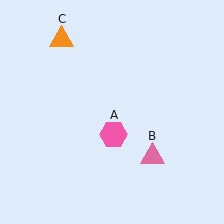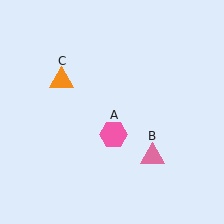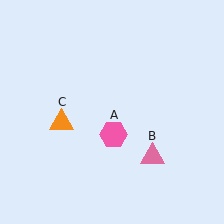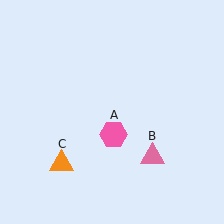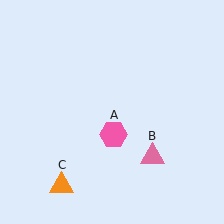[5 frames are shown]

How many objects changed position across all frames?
1 object changed position: orange triangle (object C).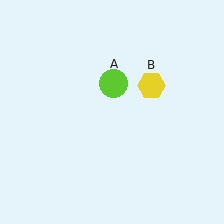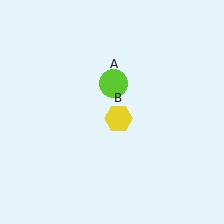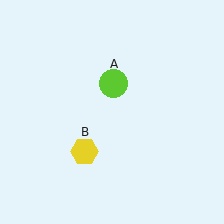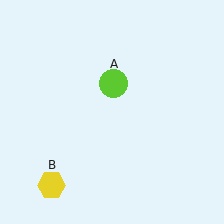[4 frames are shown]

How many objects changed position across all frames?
1 object changed position: yellow hexagon (object B).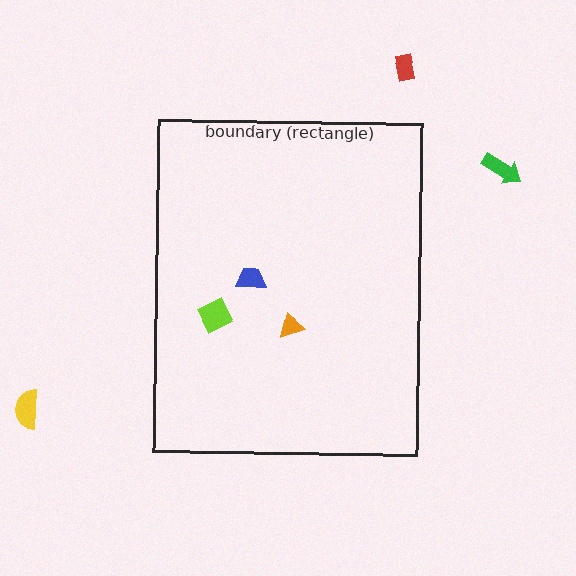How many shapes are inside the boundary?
3 inside, 3 outside.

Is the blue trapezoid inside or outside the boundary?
Inside.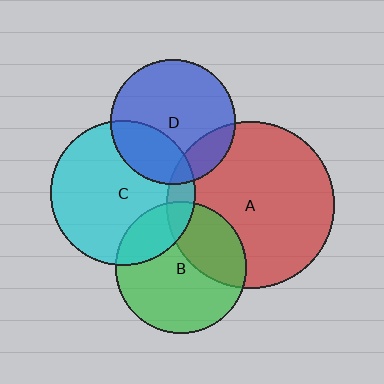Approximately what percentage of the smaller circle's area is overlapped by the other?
Approximately 15%.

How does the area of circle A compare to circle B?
Approximately 1.6 times.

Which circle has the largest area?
Circle A (red).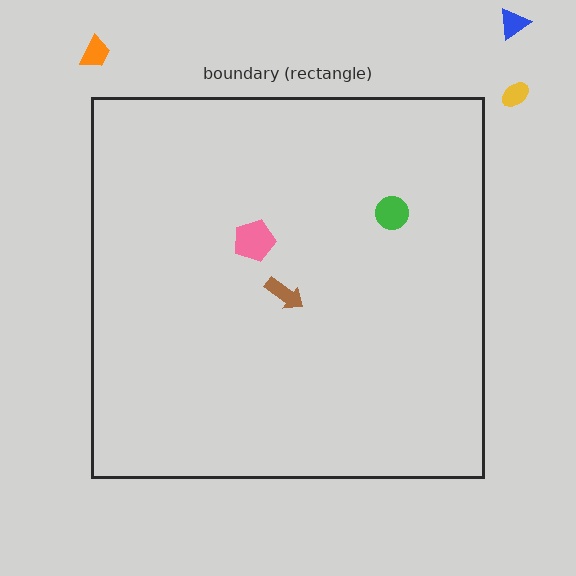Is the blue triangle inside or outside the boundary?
Outside.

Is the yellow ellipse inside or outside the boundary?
Outside.